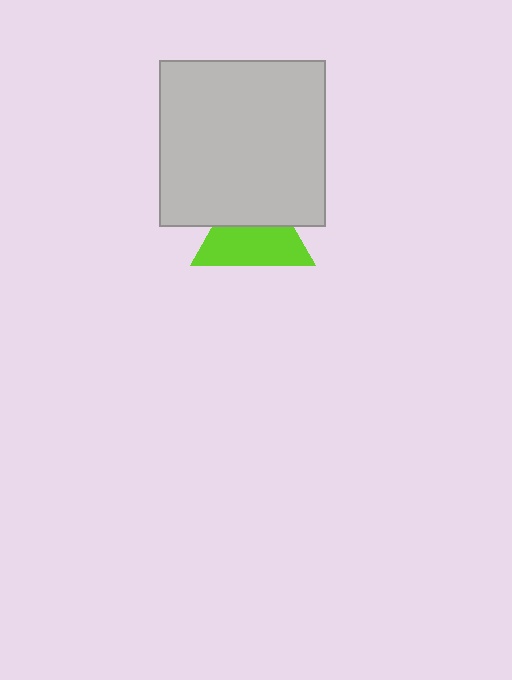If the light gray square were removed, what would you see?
You would see the complete lime triangle.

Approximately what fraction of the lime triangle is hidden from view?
Roughly 43% of the lime triangle is hidden behind the light gray square.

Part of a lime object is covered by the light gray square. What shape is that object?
It is a triangle.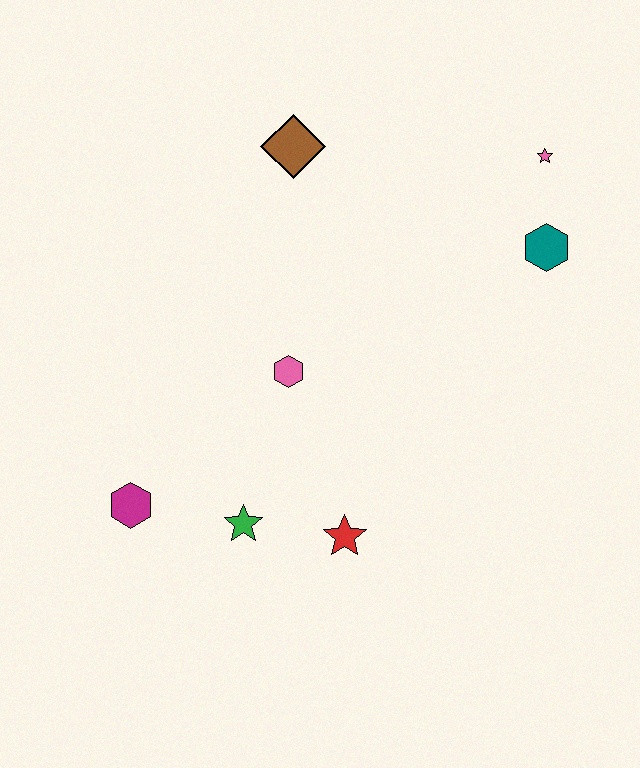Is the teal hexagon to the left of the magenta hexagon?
No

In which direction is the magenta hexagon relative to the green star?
The magenta hexagon is to the left of the green star.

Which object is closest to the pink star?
The teal hexagon is closest to the pink star.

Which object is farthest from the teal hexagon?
The magenta hexagon is farthest from the teal hexagon.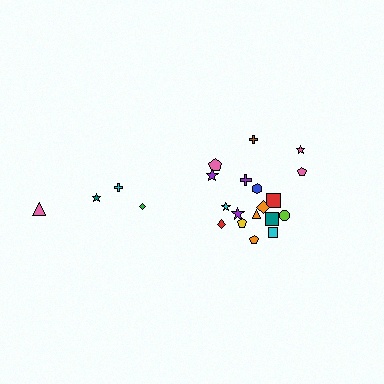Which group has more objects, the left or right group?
The right group.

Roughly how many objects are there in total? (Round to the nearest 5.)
Roughly 20 objects in total.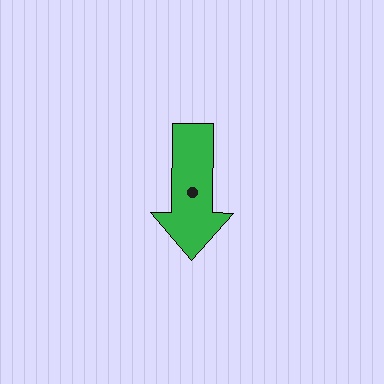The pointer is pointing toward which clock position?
Roughly 6 o'clock.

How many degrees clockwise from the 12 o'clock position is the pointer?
Approximately 181 degrees.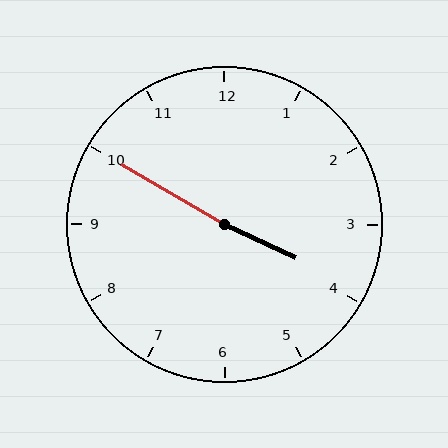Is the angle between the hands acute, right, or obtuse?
It is obtuse.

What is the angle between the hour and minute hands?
Approximately 175 degrees.